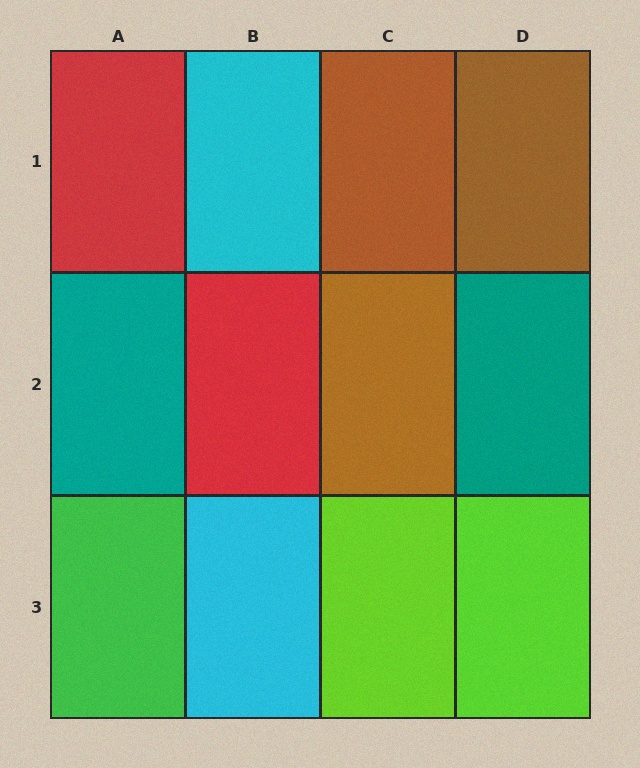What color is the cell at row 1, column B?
Cyan.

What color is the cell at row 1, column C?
Brown.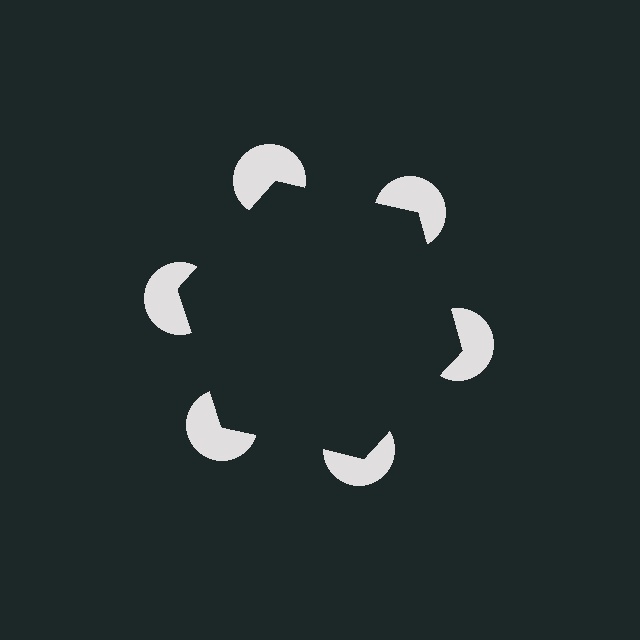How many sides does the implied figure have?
6 sides.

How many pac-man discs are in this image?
There are 6 — one at each vertex of the illusory hexagon.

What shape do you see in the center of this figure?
An illusory hexagon — its edges are inferred from the aligned wedge cuts in the pac-man discs, not physically drawn.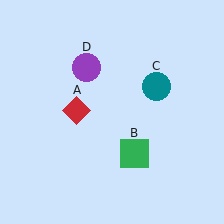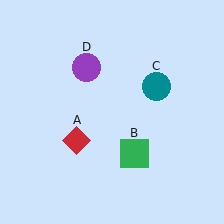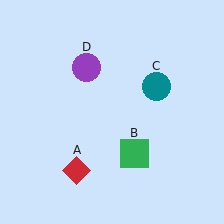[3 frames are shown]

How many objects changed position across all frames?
1 object changed position: red diamond (object A).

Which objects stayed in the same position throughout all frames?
Green square (object B) and teal circle (object C) and purple circle (object D) remained stationary.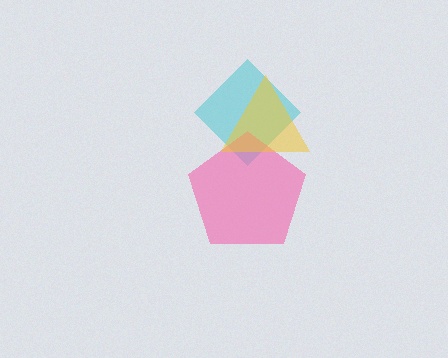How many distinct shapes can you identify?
There are 3 distinct shapes: a cyan diamond, a pink pentagon, a yellow triangle.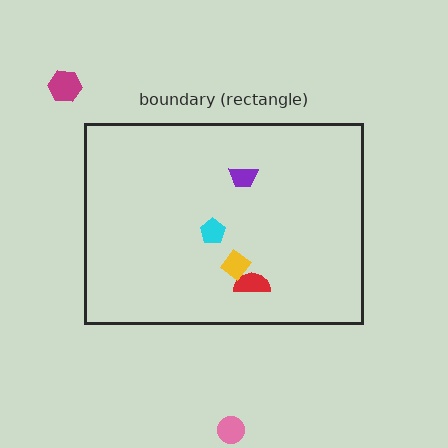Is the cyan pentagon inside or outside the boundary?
Inside.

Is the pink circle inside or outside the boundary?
Outside.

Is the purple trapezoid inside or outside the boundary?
Inside.